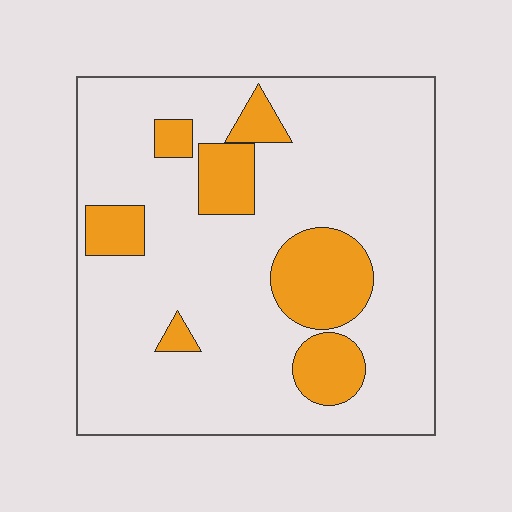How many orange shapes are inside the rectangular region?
7.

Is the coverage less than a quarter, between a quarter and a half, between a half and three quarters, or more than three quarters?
Less than a quarter.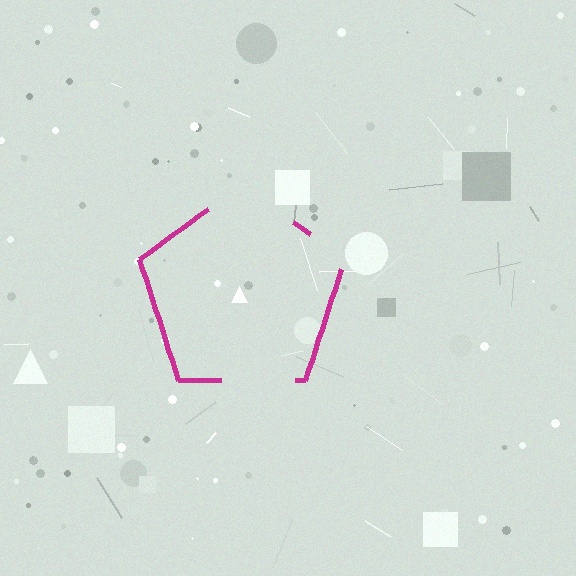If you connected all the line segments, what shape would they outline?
They would outline a pentagon.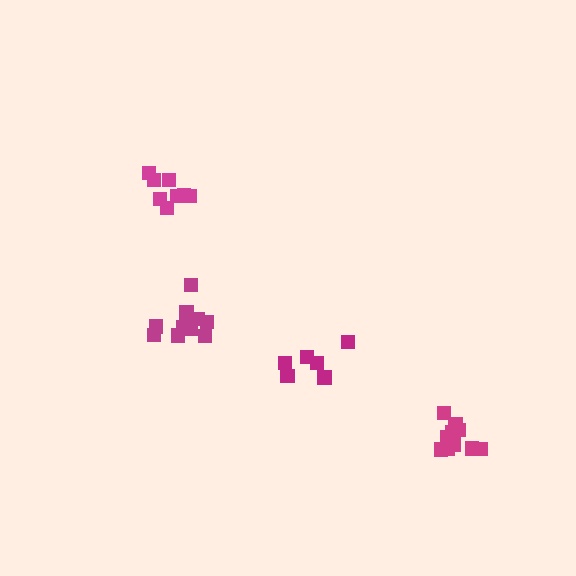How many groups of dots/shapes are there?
There are 4 groups.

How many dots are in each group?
Group 1: 10 dots, Group 2: 11 dots, Group 3: 6 dots, Group 4: 8 dots (35 total).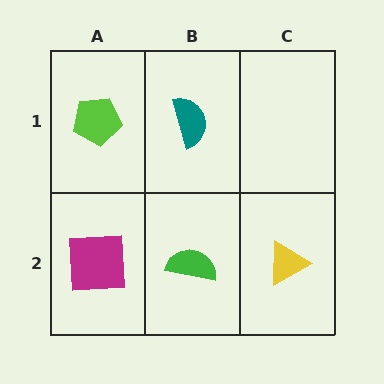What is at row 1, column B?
A teal semicircle.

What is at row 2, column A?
A magenta square.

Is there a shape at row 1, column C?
No, that cell is empty.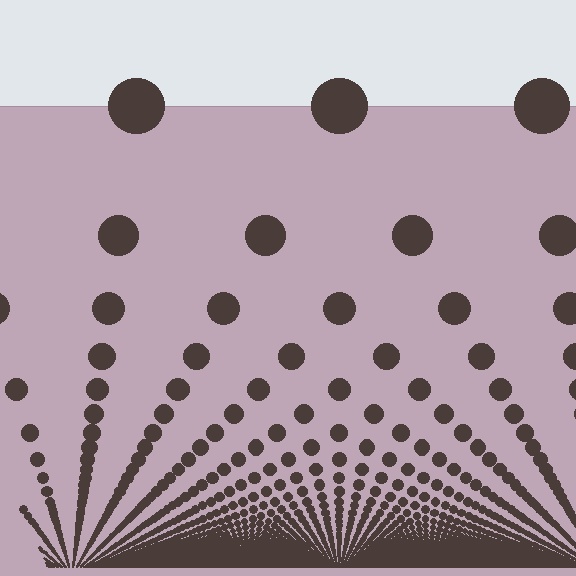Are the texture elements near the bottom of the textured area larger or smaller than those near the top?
Smaller. The gradient is inverted — elements near the bottom are smaller and denser.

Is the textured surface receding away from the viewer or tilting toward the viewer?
The surface appears to tilt toward the viewer. Texture elements get larger and sparser toward the top.